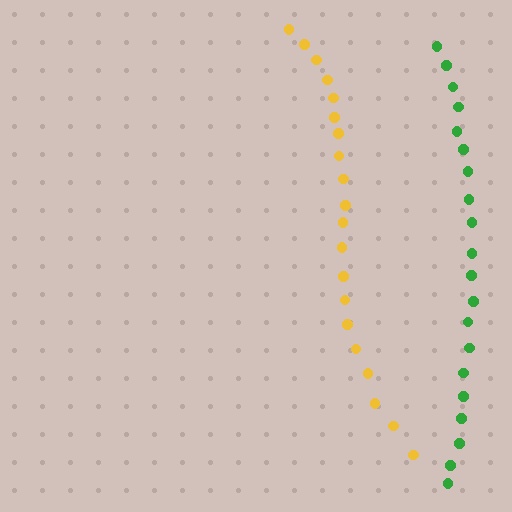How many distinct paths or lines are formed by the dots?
There are 2 distinct paths.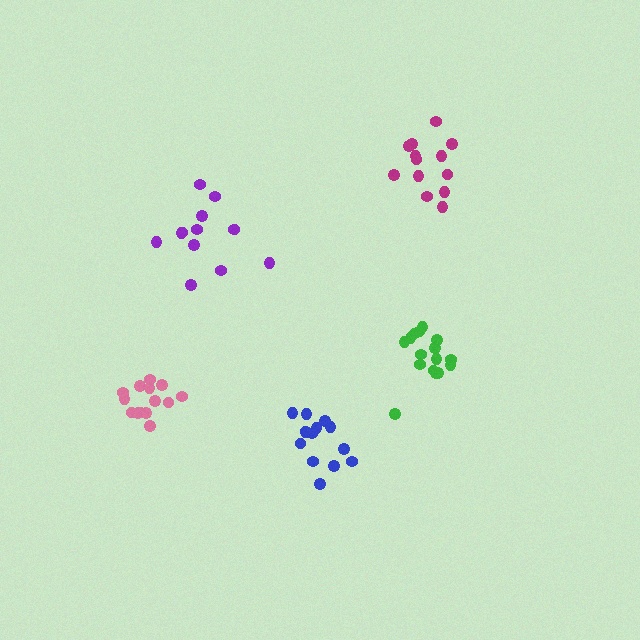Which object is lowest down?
The blue cluster is bottommost.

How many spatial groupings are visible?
There are 5 spatial groupings.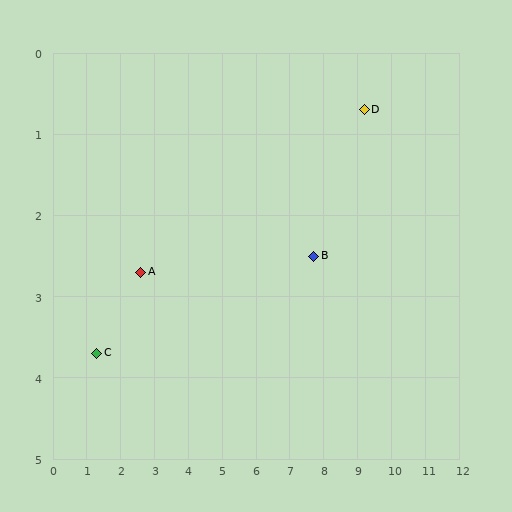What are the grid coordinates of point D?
Point D is at approximately (9.2, 0.7).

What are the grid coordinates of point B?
Point B is at approximately (7.7, 2.5).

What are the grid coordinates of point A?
Point A is at approximately (2.6, 2.7).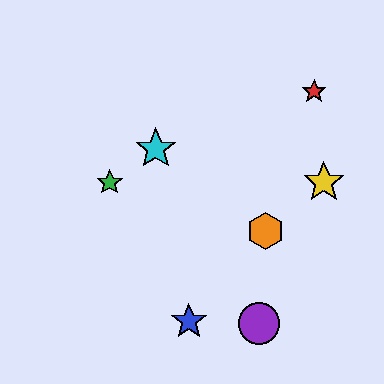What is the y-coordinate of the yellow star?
The yellow star is at y≈182.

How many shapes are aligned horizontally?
2 shapes (the green star, the yellow star) are aligned horizontally.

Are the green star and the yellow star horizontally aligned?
Yes, both are at y≈182.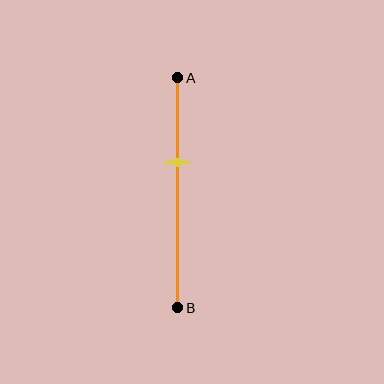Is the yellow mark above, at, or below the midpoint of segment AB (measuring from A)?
The yellow mark is above the midpoint of segment AB.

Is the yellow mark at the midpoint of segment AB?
No, the mark is at about 35% from A, not at the 50% midpoint.